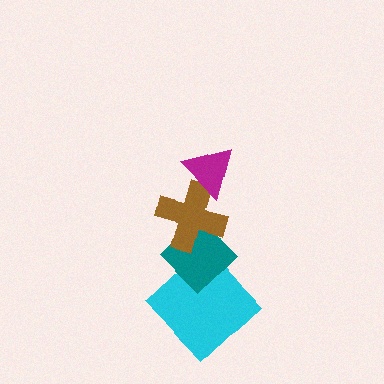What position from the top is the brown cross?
The brown cross is 2nd from the top.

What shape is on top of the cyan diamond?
The teal diamond is on top of the cyan diamond.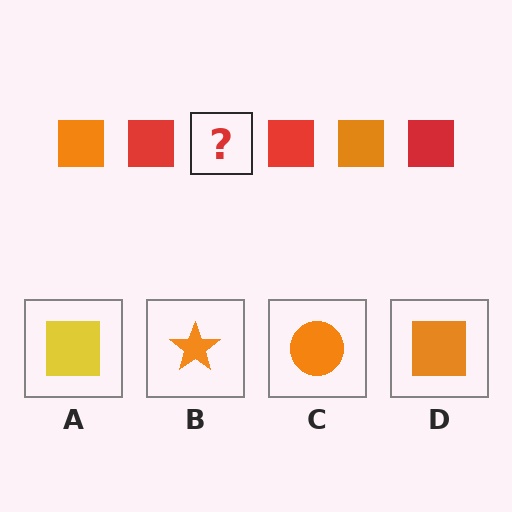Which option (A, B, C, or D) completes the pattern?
D.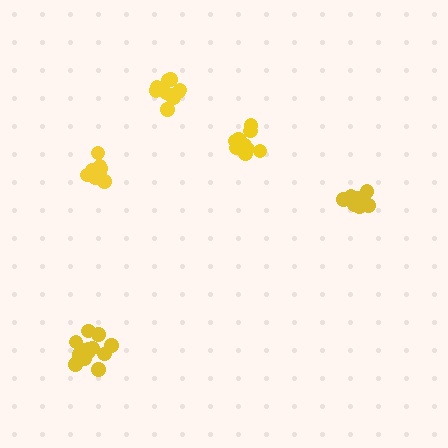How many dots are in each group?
Group 1: 8 dots, Group 2: 14 dots, Group 3: 10 dots, Group 4: 9 dots, Group 5: 10 dots (51 total).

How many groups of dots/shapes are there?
There are 5 groups.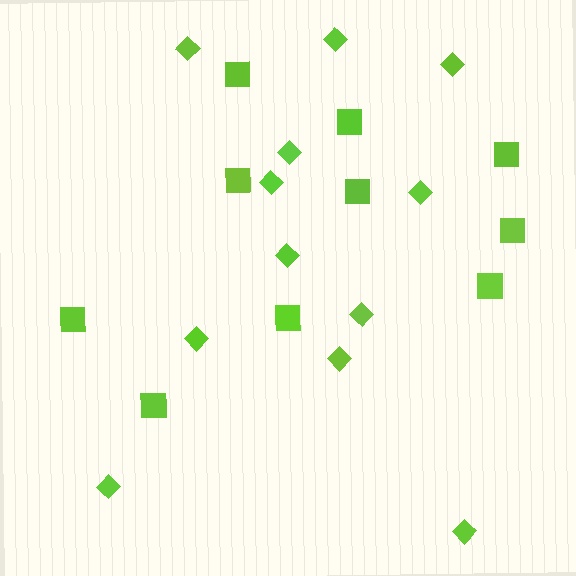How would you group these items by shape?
There are 2 groups: one group of diamonds (12) and one group of squares (10).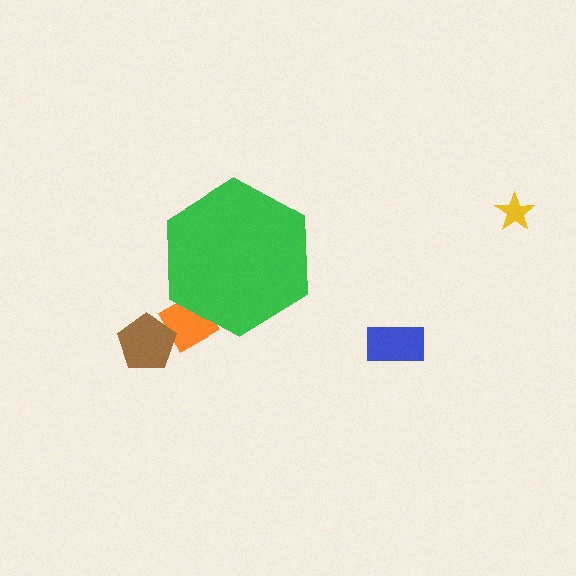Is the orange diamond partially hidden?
Yes, the orange diamond is partially hidden behind the green hexagon.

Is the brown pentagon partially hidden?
No, the brown pentagon is fully visible.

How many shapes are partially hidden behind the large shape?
1 shape is partially hidden.